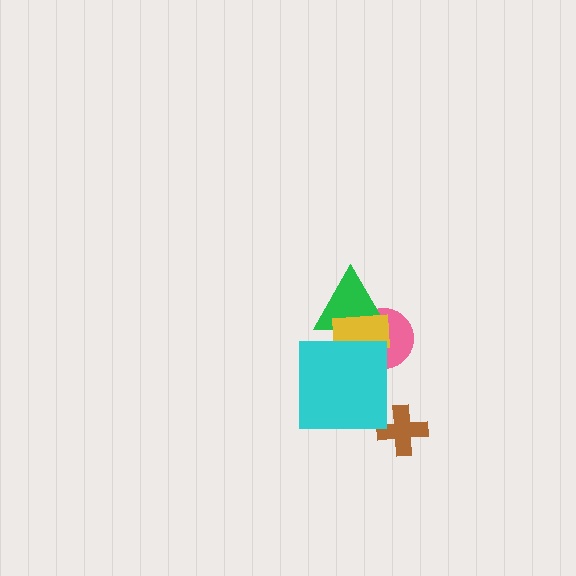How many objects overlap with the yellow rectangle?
3 objects overlap with the yellow rectangle.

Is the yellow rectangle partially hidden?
Yes, it is partially covered by another shape.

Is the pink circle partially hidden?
Yes, it is partially covered by another shape.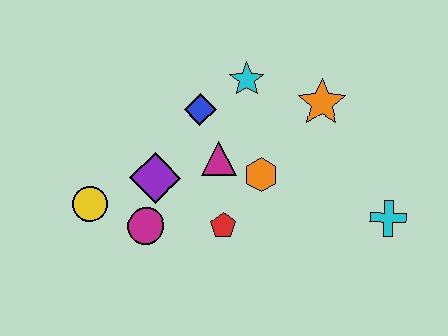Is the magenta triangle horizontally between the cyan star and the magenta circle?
Yes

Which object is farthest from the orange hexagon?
The yellow circle is farthest from the orange hexagon.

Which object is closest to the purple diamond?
The magenta circle is closest to the purple diamond.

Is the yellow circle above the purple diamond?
No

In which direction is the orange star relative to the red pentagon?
The orange star is above the red pentagon.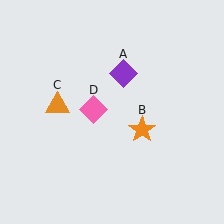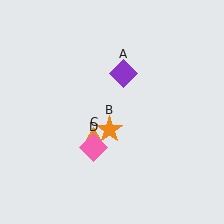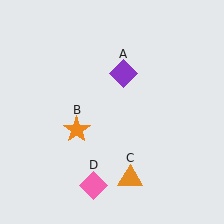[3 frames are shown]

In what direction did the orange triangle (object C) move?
The orange triangle (object C) moved down and to the right.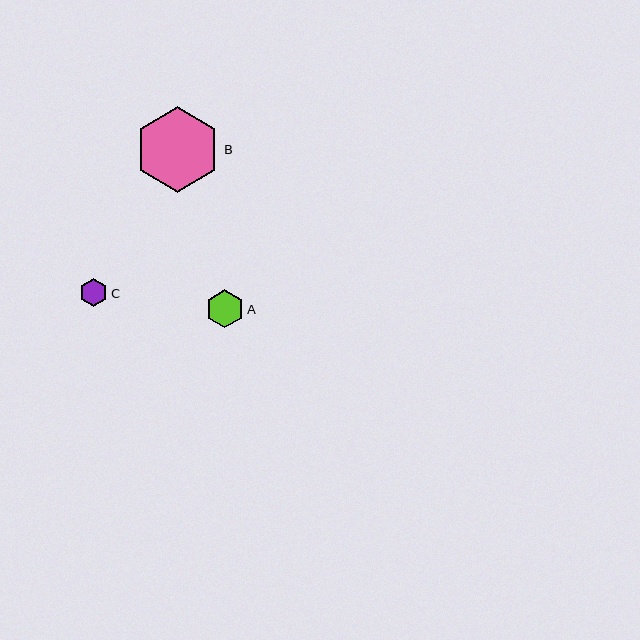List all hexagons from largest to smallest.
From largest to smallest: B, A, C.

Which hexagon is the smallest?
Hexagon C is the smallest with a size of approximately 28 pixels.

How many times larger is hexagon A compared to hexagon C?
Hexagon A is approximately 1.4 times the size of hexagon C.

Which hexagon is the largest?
Hexagon B is the largest with a size of approximately 85 pixels.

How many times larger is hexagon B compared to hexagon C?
Hexagon B is approximately 3.0 times the size of hexagon C.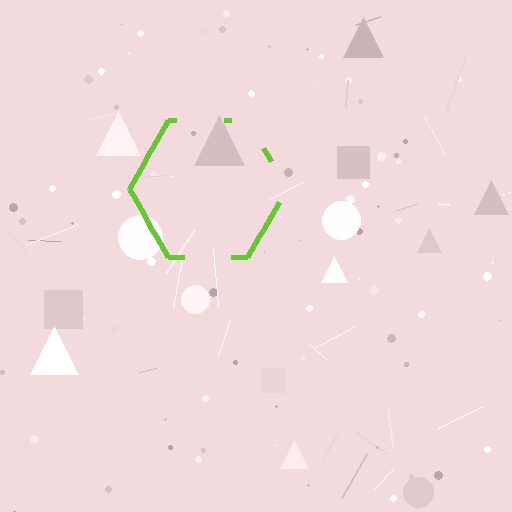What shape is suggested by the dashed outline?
The dashed outline suggests a hexagon.